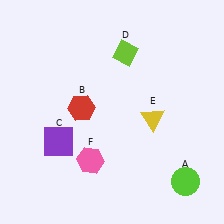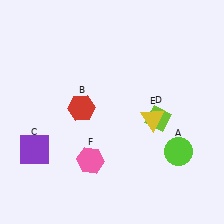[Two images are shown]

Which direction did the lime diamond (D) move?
The lime diamond (D) moved down.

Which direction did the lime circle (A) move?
The lime circle (A) moved up.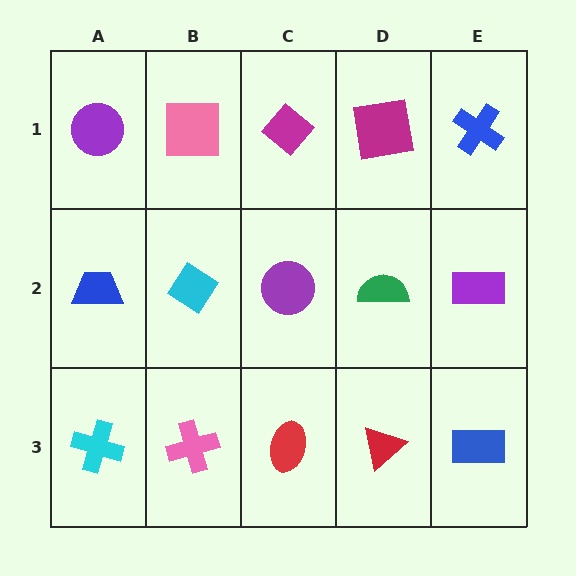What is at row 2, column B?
A cyan diamond.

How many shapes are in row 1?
5 shapes.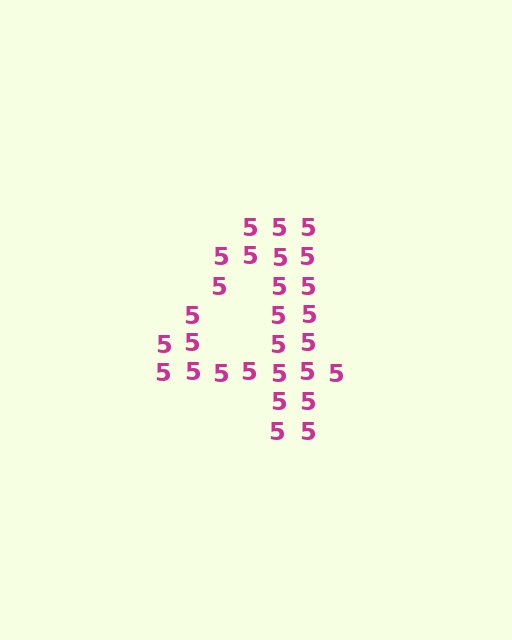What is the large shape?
The large shape is the digit 4.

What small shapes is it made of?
It is made of small digit 5's.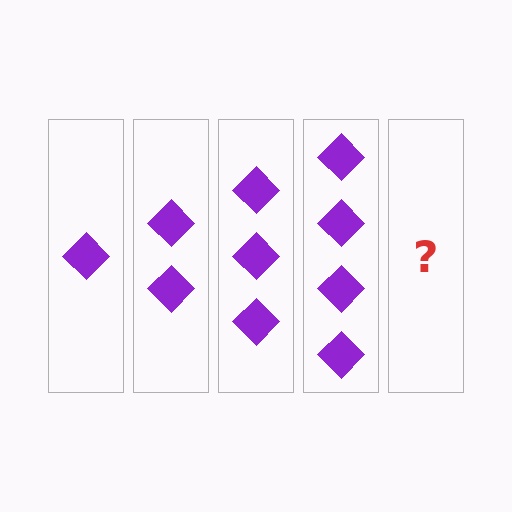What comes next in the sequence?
The next element should be 5 diamonds.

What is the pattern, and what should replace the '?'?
The pattern is that each step adds one more diamond. The '?' should be 5 diamonds.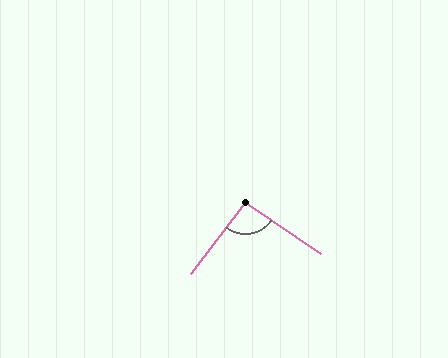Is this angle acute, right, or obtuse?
It is approximately a right angle.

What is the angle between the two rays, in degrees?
Approximately 94 degrees.